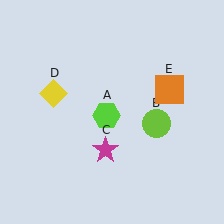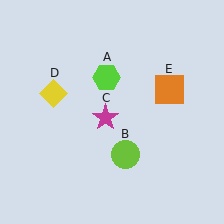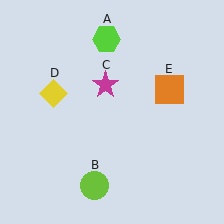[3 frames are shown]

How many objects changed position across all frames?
3 objects changed position: lime hexagon (object A), lime circle (object B), magenta star (object C).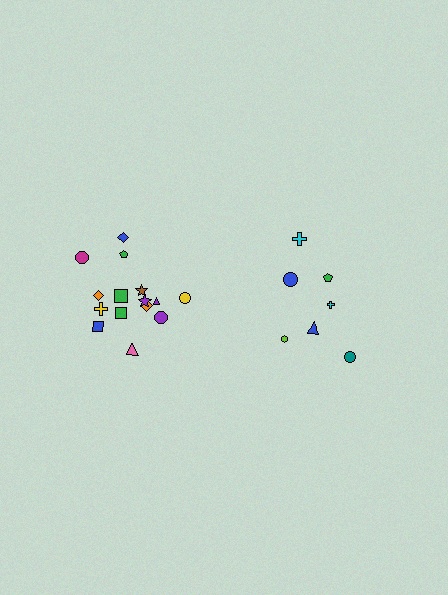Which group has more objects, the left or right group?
The left group.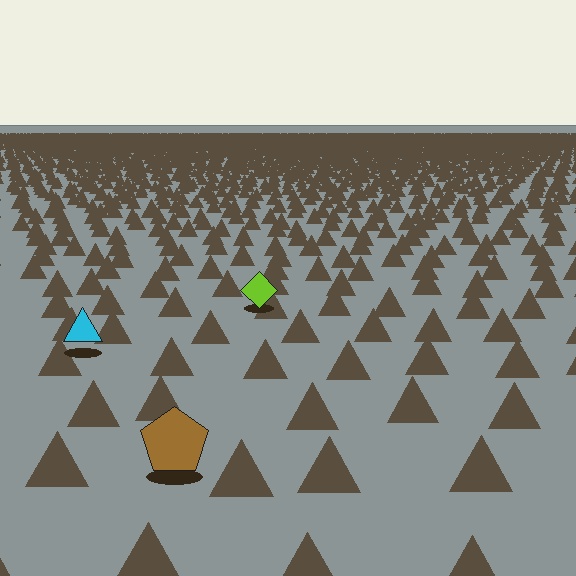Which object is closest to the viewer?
The brown pentagon is closest. The texture marks near it are larger and more spread out.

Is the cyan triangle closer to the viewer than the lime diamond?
Yes. The cyan triangle is closer — you can tell from the texture gradient: the ground texture is coarser near it.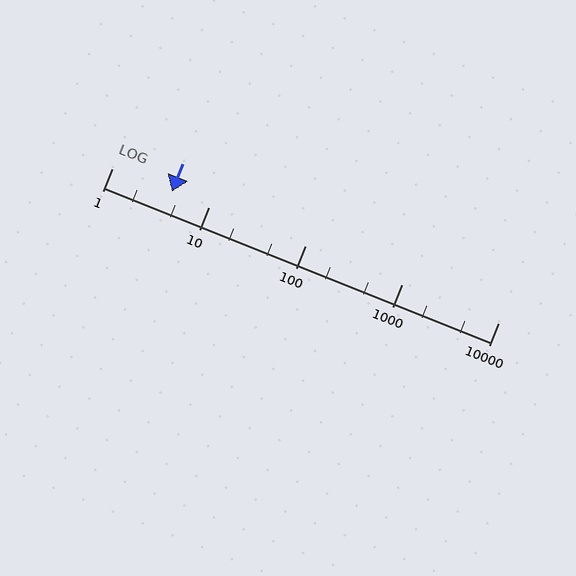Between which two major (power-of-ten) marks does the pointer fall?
The pointer is between 1 and 10.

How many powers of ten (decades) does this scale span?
The scale spans 4 decades, from 1 to 10000.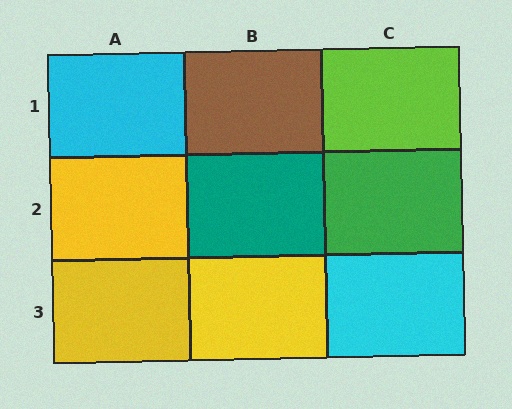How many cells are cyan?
2 cells are cyan.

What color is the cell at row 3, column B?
Yellow.